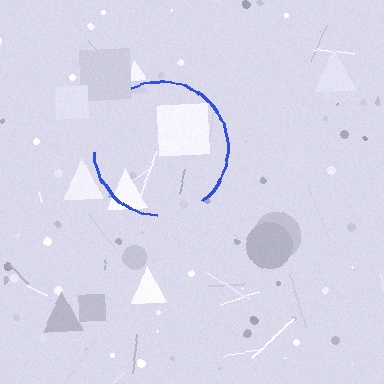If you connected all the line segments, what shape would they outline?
They would outline a circle.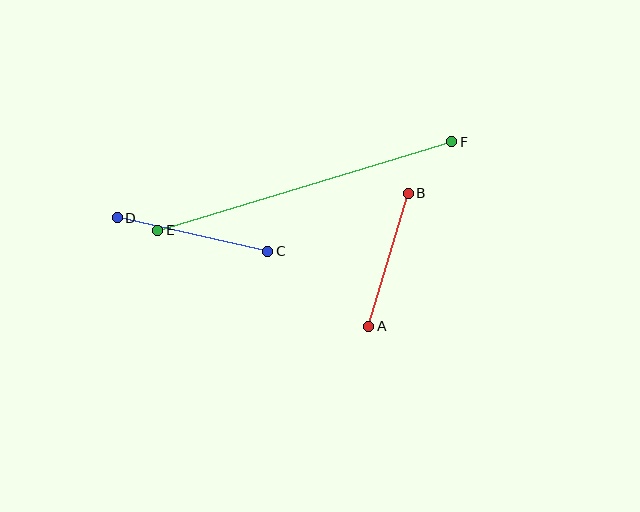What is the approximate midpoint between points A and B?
The midpoint is at approximately (389, 260) pixels.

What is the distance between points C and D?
The distance is approximately 154 pixels.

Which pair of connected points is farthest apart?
Points E and F are farthest apart.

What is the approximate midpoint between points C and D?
The midpoint is at approximately (192, 235) pixels.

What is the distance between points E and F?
The distance is approximately 307 pixels.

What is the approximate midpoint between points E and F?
The midpoint is at approximately (305, 186) pixels.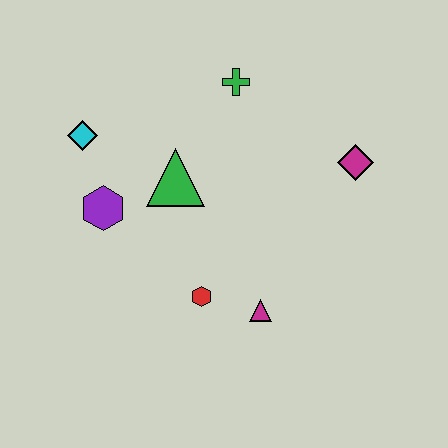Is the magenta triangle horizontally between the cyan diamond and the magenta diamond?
Yes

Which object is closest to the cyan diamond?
The purple hexagon is closest to the cyan diamond.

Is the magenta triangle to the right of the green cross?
Yes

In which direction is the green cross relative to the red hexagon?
The green cross is above the red hexagon.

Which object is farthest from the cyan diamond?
The magenta diamond is farthest from the cyan diamond.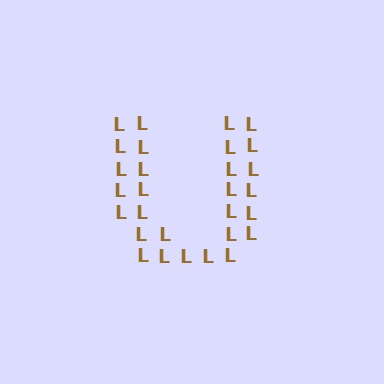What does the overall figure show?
The overall figure shows the letter U.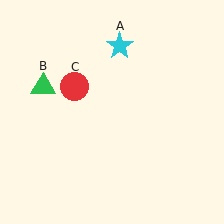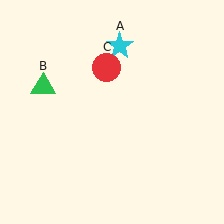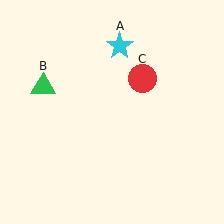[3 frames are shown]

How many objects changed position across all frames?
1 object changed position: red circle (object C).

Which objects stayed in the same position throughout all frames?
Cyan star (object A) and green triangle (object B) remained stationary.